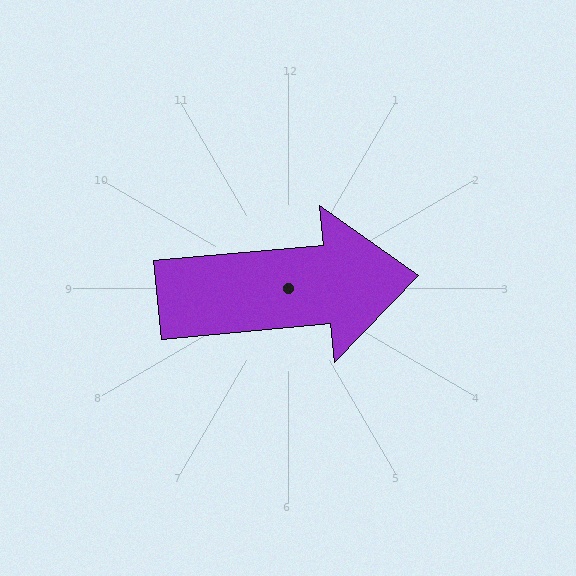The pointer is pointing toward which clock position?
Roughly 3 o'clock.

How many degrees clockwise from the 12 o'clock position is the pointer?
Approximately 85 degrees.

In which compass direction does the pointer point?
East.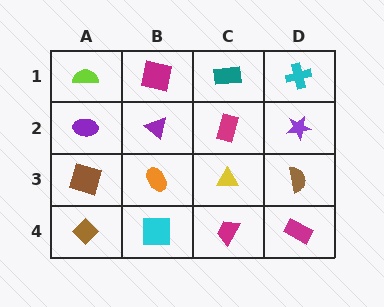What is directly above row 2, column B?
A magenta square.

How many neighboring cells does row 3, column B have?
4.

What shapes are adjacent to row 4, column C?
A yellow triangle (row 3, column C), a cyan square (row 4, column B), a magenta rectangle (row 4, column D).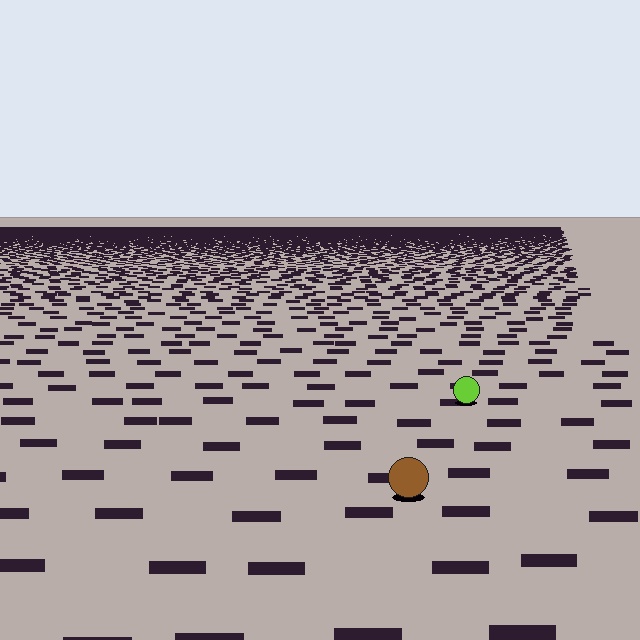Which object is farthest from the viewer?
The lime circle is farthest from the viewer. It appears smaller and the ground texture around it is denser.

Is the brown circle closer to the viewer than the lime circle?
Yes. The brown circle is closer — you can tell from the texture gradient: the ground texture is coarser near it.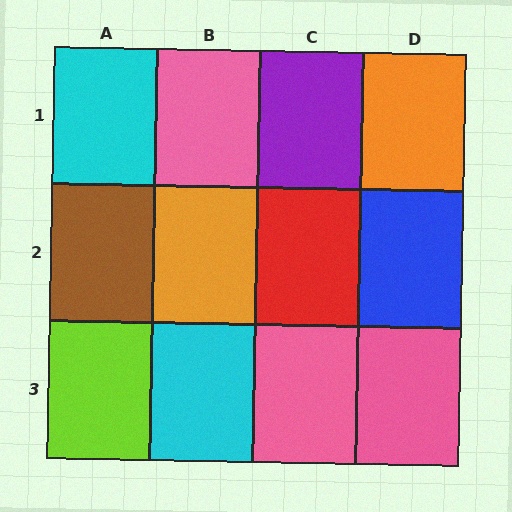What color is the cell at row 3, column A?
Lime.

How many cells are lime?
1 cell is lime.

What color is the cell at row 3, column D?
Pink.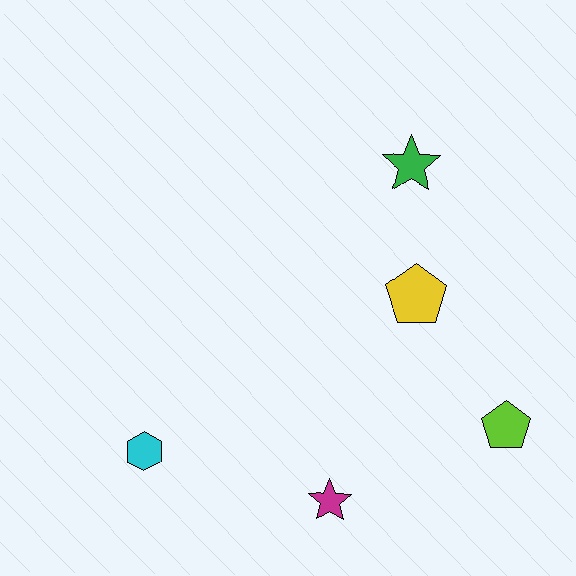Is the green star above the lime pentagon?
Yes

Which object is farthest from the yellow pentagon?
The cyan hexagon is farthest from the yellow pentagon.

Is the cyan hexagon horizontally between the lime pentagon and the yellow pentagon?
No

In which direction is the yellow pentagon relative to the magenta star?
The yellow pentagon is above the magenta star.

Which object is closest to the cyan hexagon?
The magenta star is closest to the cyan hexagon.